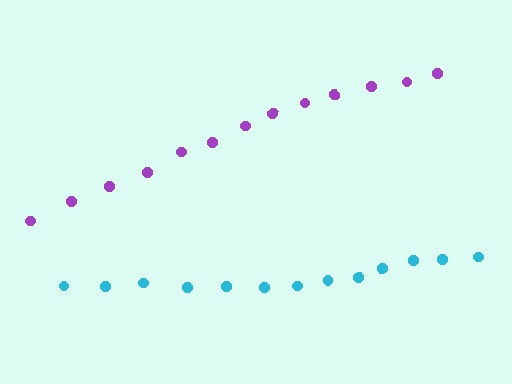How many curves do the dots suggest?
There are 2 distinct paths.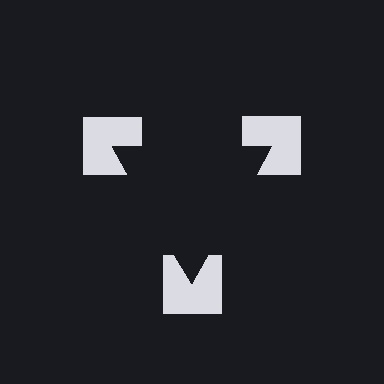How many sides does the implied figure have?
3 sides.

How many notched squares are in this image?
There are 3 — one at each vertex of the illusory triangle.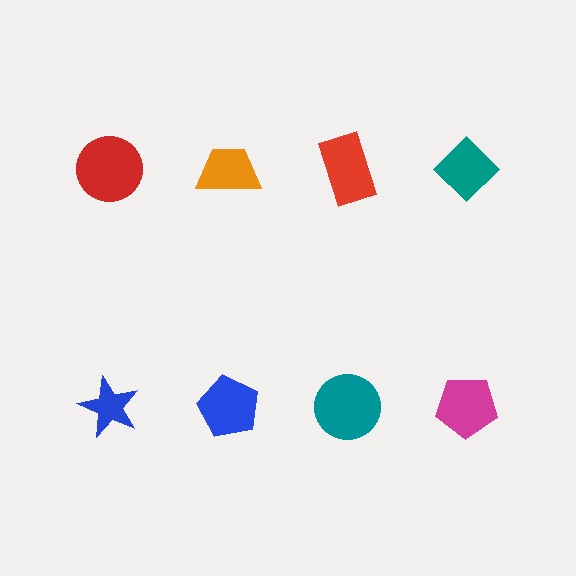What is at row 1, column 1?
A red circle.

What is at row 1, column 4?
A teal diamond.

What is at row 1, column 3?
A red rectangle.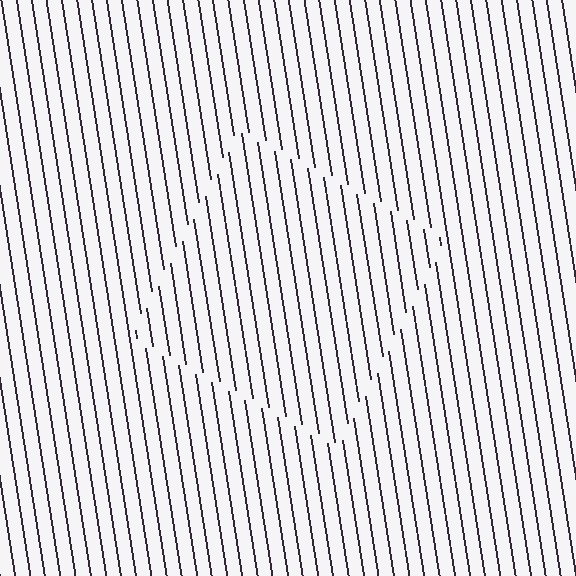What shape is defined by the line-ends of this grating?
An illusory square. The interior of the shape contains the same grating, shifted by half a period — the contour is defined by the phase discontinuity where line-ends from the inner and outer gratings abut.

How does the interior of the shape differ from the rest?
The interior of the shape contains the same grating, shifted by half a period — the contour is defined by the phase discontinuity where line-ends from the inner and outer gratings abut.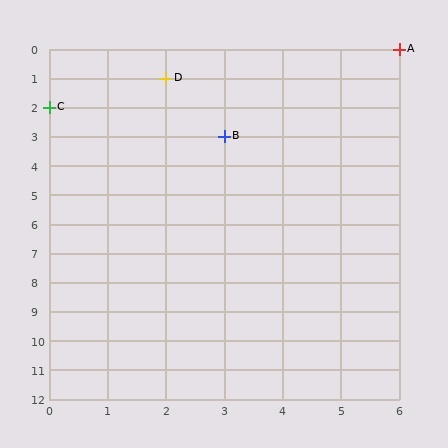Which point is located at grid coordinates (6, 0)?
Point A is at (6, 0).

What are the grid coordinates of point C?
Point C is at grid coordinates (0, 2).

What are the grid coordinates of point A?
Point A is at grid coordinates (6, 0).